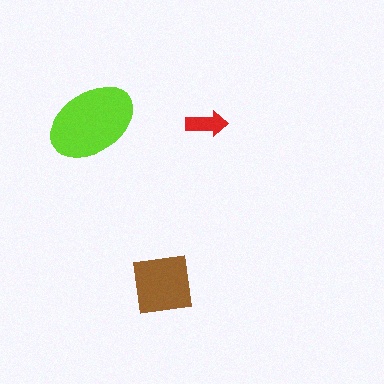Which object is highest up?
The lime ellipse is topmost.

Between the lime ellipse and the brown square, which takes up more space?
The lime ellipse.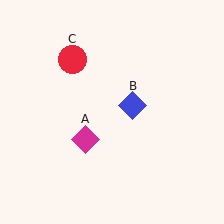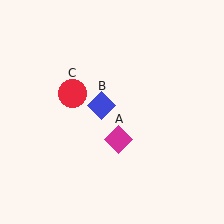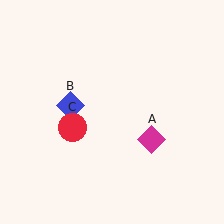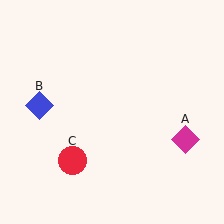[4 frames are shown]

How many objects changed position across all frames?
3 objects changed position: magenta diamond (object A), blue diamond (object B), red circle (object C).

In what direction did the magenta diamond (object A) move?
The magenta diamond (object A) moved right.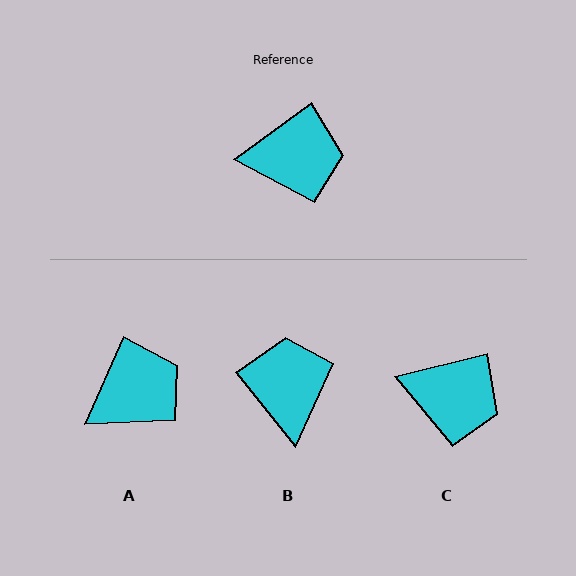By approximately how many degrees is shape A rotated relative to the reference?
Approximately 30 degrees counter-clockwise.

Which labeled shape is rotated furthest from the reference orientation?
B, about 93 degrees away.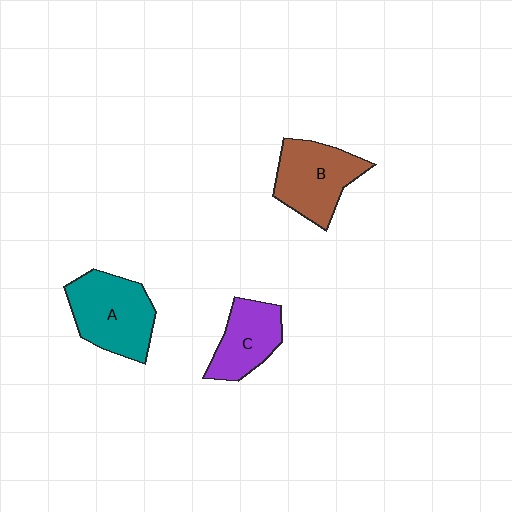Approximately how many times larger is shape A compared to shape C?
Approximately 1.4 times.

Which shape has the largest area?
Shape A (teal).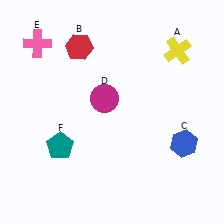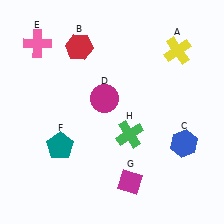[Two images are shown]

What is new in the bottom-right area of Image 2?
A magenta diamond (G) was added in the bottom-right area of Image 2.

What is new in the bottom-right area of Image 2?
A green cross (H) was added in the bottom-right area of Image 2.